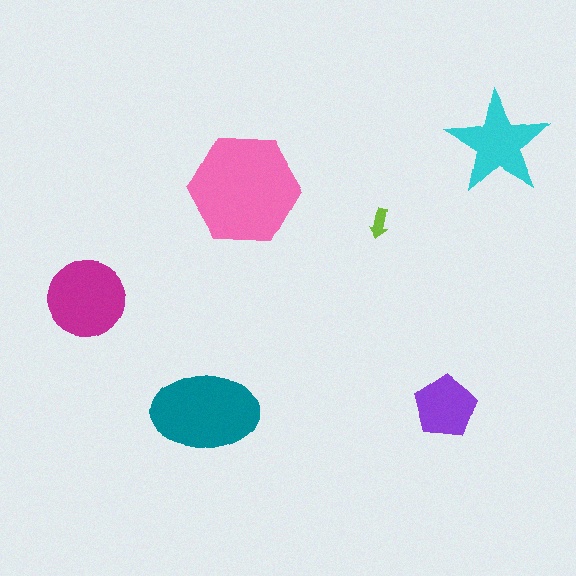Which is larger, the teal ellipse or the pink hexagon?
The pink hexagon.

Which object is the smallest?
The lime arrow.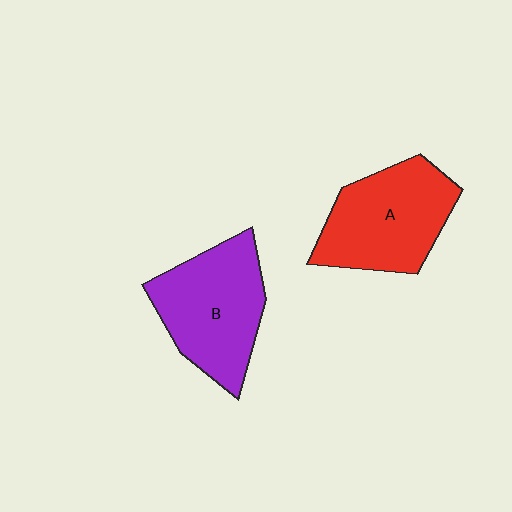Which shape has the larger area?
Shape B (purple).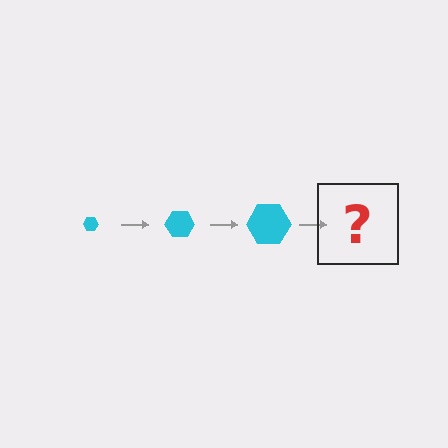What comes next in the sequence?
The next element should be a cyan hexagon, larger than the previous one.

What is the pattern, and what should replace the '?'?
The pattern is that the hexagon gets progressively larger each step. The '?' should be a cyan hexagon, larger than the previous one.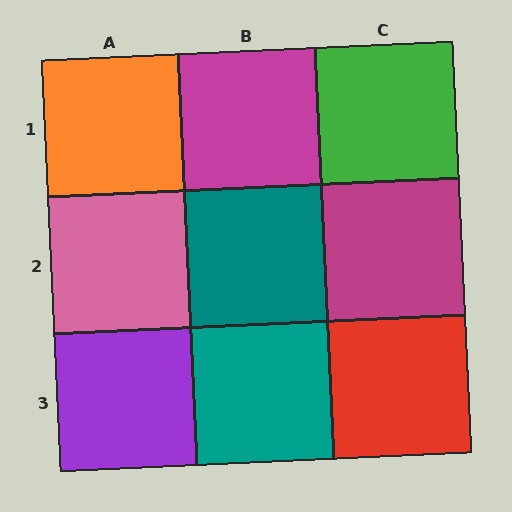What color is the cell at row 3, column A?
Purple.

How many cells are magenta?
2 cells are magenta.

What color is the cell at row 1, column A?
Orange.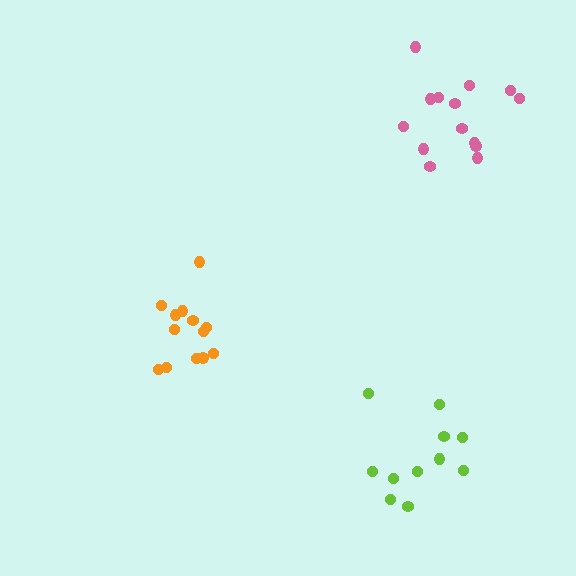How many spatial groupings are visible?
There are 3 spatial groupings.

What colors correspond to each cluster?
The clusters are colored: lime, pink, orange.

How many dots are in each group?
Group 1: 11 dots, Group 2: 14 dots, Group 3: 13 dots (38 total).